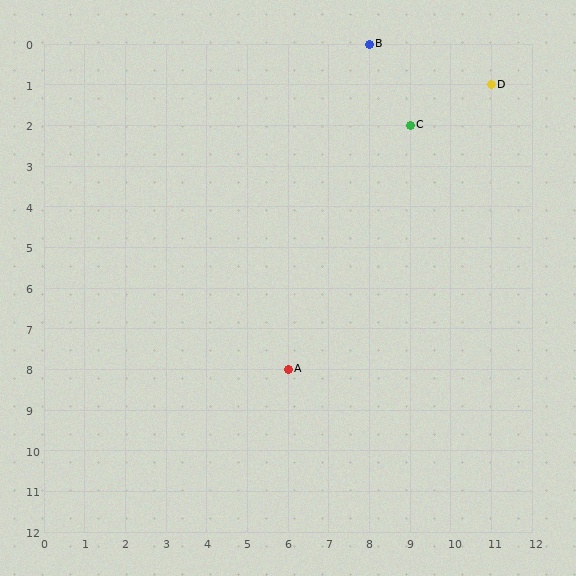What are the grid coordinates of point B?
Point B is at grid coordinates (8, 0).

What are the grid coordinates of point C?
Point C is at grid coordinates (9, 2).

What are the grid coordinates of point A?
Point A is at grid coordinates (6, 8).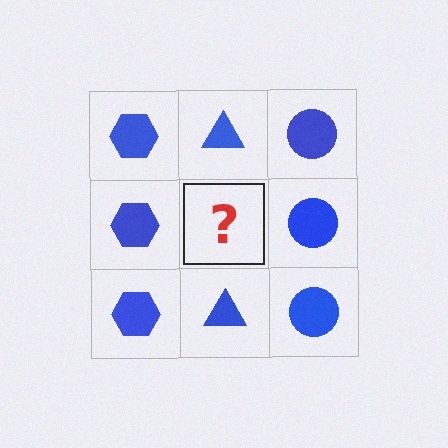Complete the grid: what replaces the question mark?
The question mark should be replaced with a blue triangle.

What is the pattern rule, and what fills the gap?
The rule is that each column has a consistent shape. The gap should be filled with a blue triangle.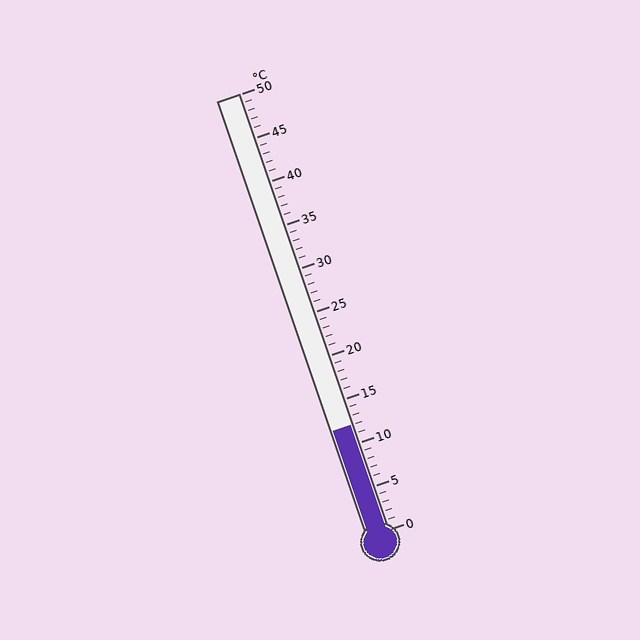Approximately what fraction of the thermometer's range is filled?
The thermometer is filled to approximately 25% of its range.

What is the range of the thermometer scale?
The thermometer scale ranges from 0°C to 50°C.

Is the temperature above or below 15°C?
The temperature is below 15°C.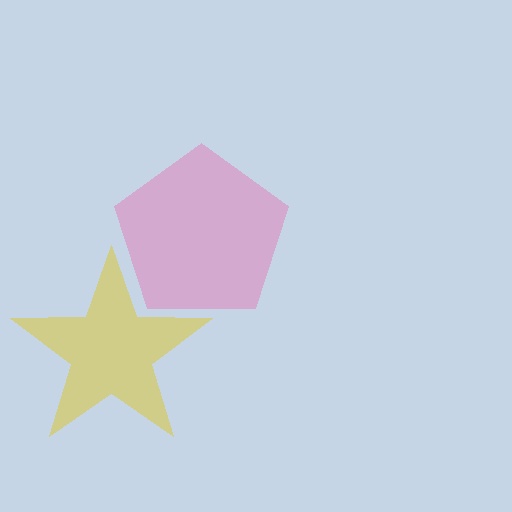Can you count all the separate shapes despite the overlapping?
Yes, there are 2 separate shapes.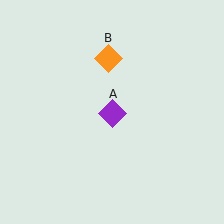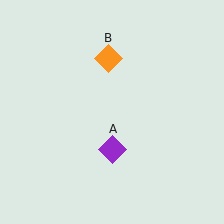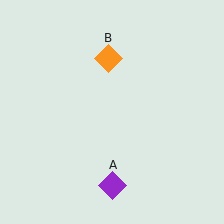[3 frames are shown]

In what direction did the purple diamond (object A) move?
The purple diamond (object A) moved down.